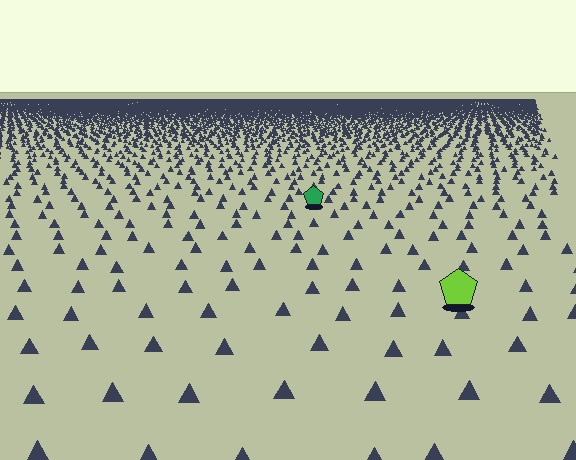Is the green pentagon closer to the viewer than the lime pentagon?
No. The lime pentagon is closer — you can tell from the texture gradient: the ground texture is coarser near it.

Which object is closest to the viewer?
The lime pentagon is closest. The texture marks near it are larger and more spread out.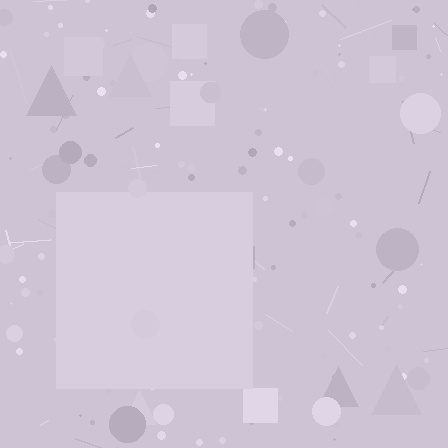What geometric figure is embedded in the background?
A square is embedded in the background.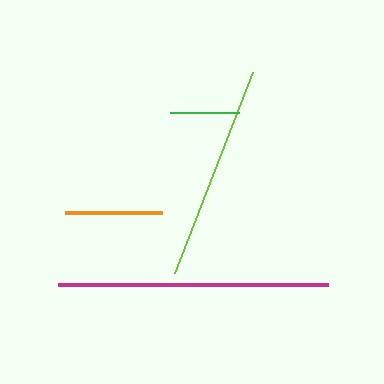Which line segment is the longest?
The magenta line is the longest at approximately 270 pixels.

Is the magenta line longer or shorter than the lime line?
The magenta line is longer than the lime line.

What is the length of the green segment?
The green segment is approximately 69 pixels long.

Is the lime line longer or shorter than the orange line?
The lime line is longer than the orange line.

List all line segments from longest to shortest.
From longest to shortest: magenta, lime, orange, green.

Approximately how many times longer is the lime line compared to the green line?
The lime line is approximately 3.1 times the length of the green line.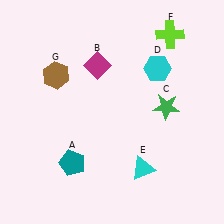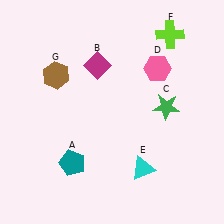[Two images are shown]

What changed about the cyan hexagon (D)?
In Image 1, D is cyan. In Image 2, it changed to pink.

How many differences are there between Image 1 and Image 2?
There is 1 difference between the two images.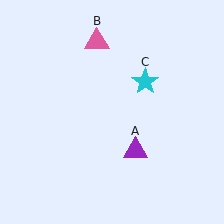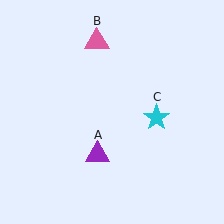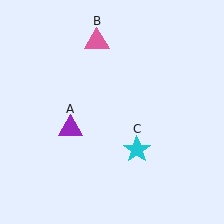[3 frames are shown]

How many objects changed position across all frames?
2 objects changed position: purple triangle (object A), cyan star (object C).